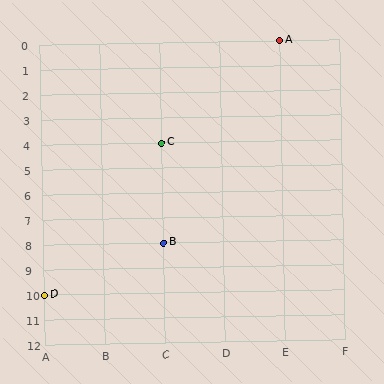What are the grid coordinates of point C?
Point C is at grid coordinates (C, 4).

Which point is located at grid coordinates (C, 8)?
Point B is at (C, 8).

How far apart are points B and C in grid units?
Points B and C are 4 rows apart.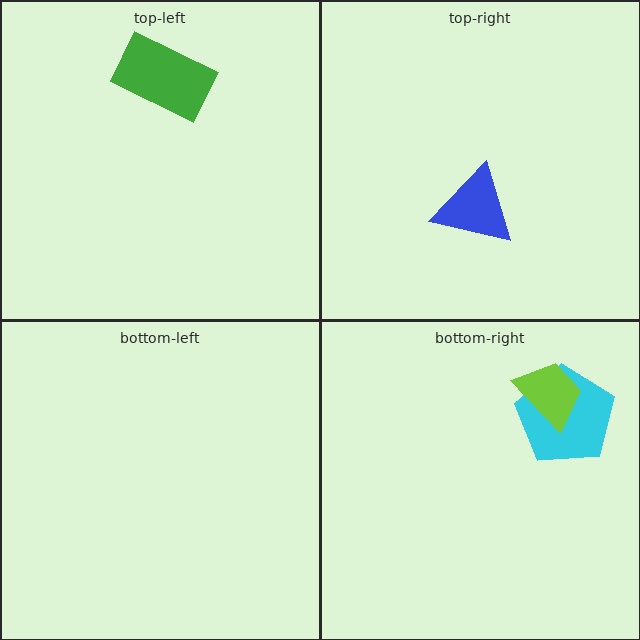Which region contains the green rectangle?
The top-left region.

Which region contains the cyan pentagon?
The bottom-right region.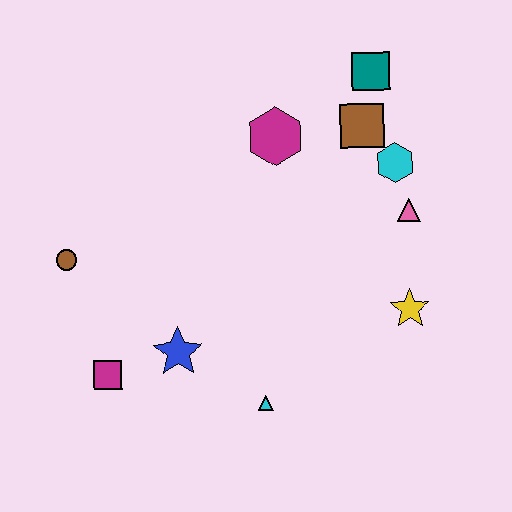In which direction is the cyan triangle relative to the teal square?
The cyan triangle is below the teal square.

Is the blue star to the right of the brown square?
No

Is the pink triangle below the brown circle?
No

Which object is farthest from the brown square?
The magenta square is farthest from the brown square.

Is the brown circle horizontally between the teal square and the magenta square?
No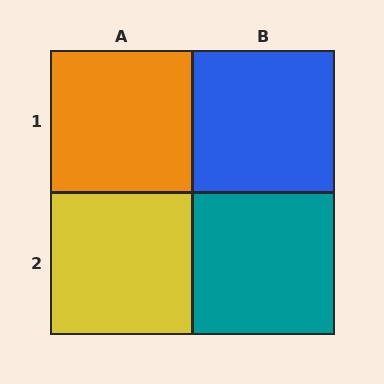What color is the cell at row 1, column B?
Blue.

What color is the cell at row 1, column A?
Orange.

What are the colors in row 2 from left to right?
Yellow, teal.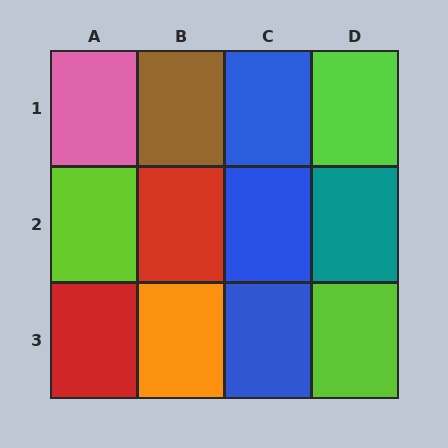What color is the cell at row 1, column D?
Lime.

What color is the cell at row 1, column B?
Brown.